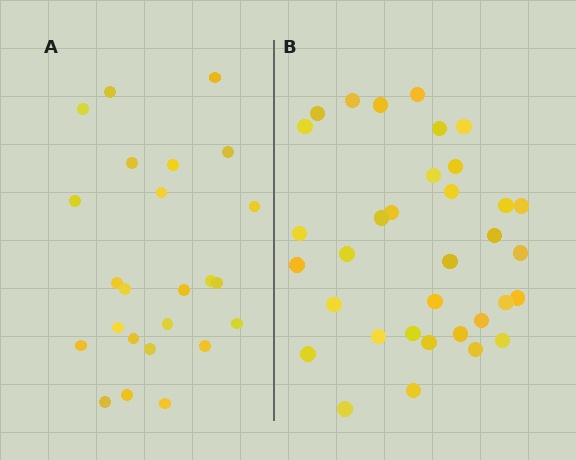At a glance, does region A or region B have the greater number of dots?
Region B (the right region) has more dots.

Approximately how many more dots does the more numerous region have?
Region B has roughly 10 or so more dots than region A.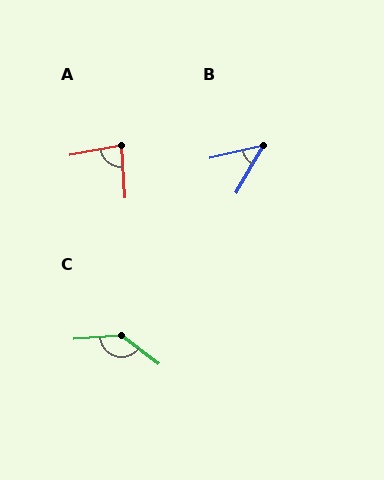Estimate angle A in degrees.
Approximately 83 degrees.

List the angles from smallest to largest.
B (47°), A (83°), C (139°).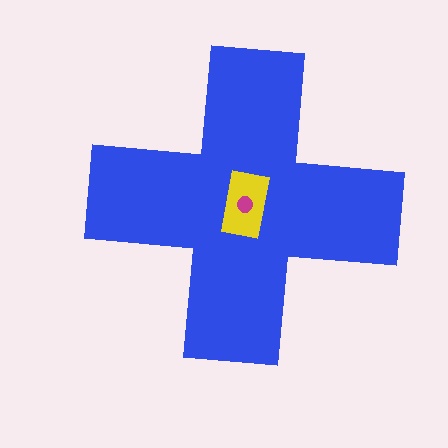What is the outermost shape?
The blue cross.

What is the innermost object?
The magenta circle.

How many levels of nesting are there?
3.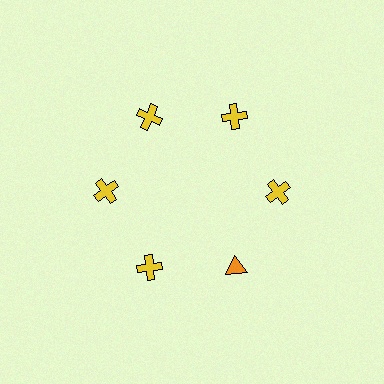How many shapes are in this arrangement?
There are 6 shapes arranged in a ring pattern.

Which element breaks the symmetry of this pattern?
The orange triangle at roughly the 5 o'clock position breaks the symmetry. All other shapes are yellow crosses.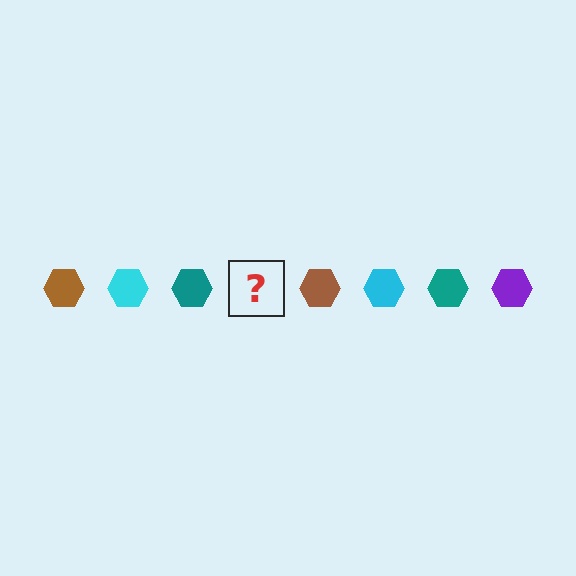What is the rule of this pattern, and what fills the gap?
The rule is that the pattern cycles through brown, cyan, teal, purple hexagons. The gap should be filled with a purple hexagon.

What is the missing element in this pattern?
The missing element is a purple hexagon.